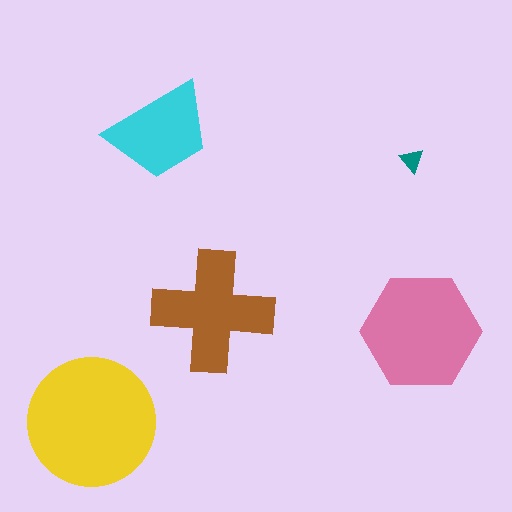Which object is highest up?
The cyan trapezoid is topmost.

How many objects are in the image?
There are 5 objects in the image.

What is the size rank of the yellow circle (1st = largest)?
1st.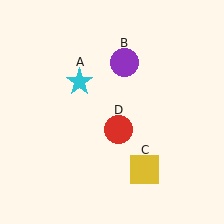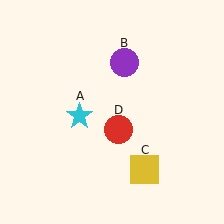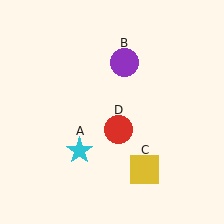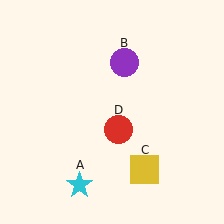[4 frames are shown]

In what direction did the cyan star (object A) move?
The cyan star (object A) moved down.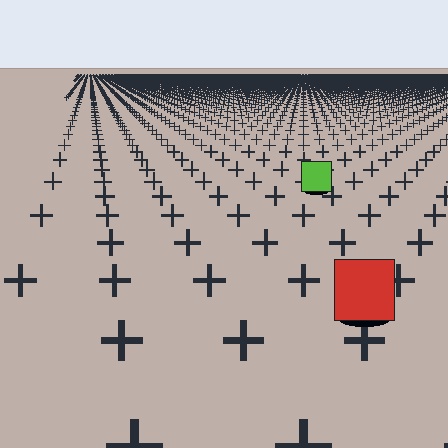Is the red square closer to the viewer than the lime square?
Yes. The red square is closer — you can tell from the texture gradient: the ground texture is coarser near it.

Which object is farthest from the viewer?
The lime square is farthest from the viewer. It appears smaller and the ground texture around it is denser.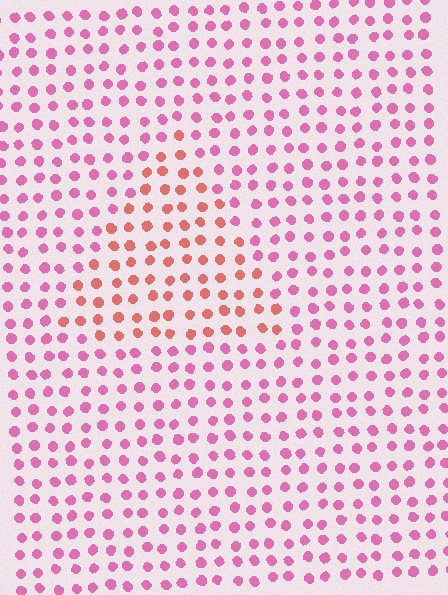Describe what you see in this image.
The image is filled with small pink elements in a uniform arrangement. A triangle-shaped region is visible where the elements are tinted to a slightly different hue, forming a subtle color boundary.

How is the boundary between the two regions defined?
The boundary is defined purely by a slight shift in hue (about 37 degrees). Spacing, size, and orientation are identical on both sides.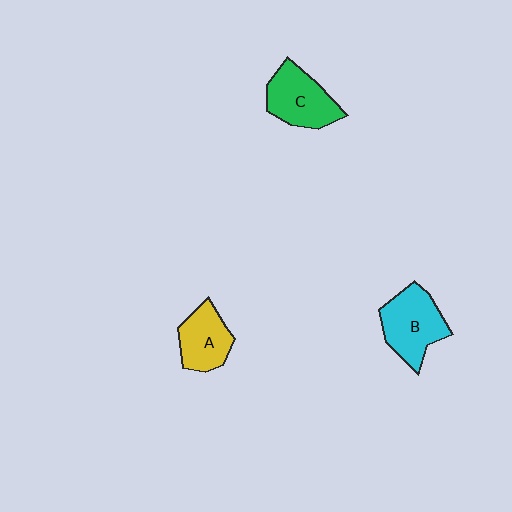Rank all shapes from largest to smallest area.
From largest to smallest: B (cyan), C (green), A (yellow).